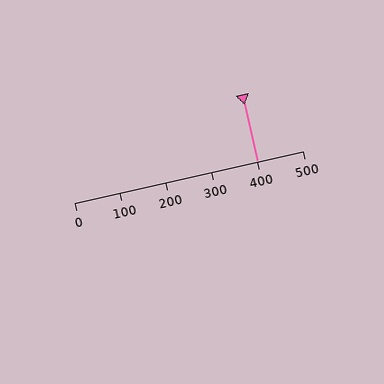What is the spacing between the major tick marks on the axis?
The major ticks are spaced 100 apart.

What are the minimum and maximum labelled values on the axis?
The axis runs from 0 to 500.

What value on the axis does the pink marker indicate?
The marker indicates approximately 400.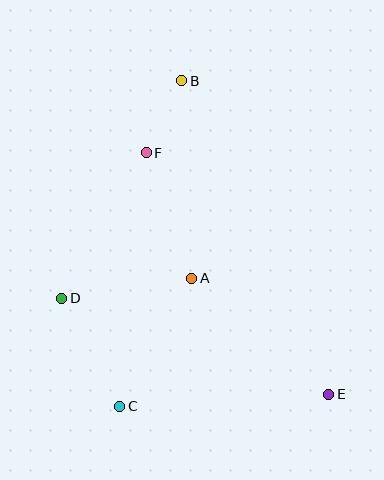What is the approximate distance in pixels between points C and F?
The distance between C and F is approximately 255 pixels.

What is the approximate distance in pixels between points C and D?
The distance between C and D is approximately 123 pixels.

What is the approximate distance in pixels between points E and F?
The distance between E and F is approximately 303 pixels.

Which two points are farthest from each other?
Points B and E are farthest from each other.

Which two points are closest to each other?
Points B and F are closest to each other.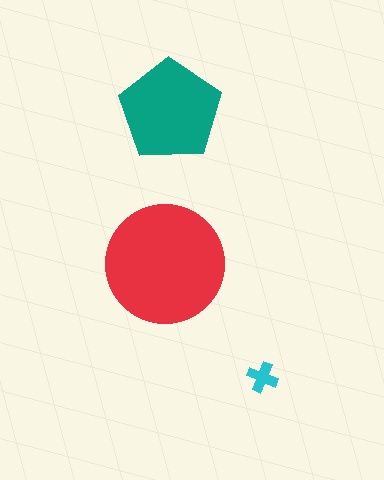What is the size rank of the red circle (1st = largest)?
1st.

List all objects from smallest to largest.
The cyan cross, the teal pentagon, the red circle.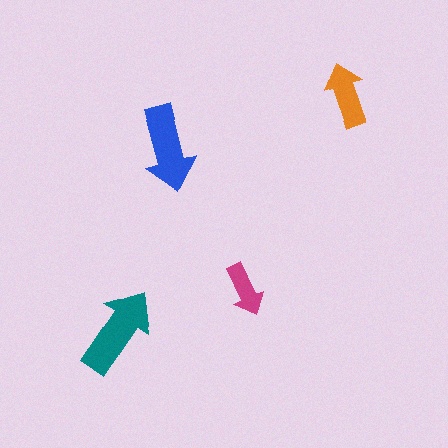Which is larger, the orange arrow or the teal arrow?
The teal one.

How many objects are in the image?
There are 4 objects in the image.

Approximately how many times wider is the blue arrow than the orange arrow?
About 1.5 times wider.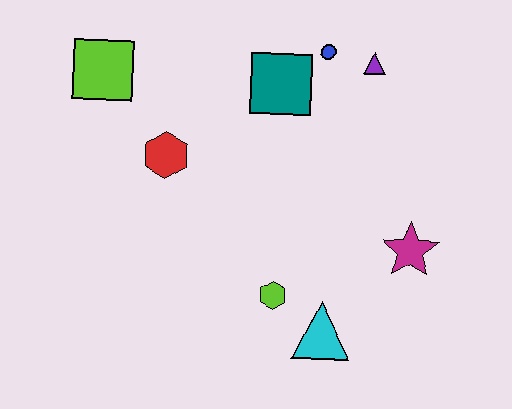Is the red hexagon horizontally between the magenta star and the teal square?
No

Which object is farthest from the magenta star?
The lime square is farthest from the magenta star.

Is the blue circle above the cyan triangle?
Yes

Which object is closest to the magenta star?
The cyan triangle is closest to the magenta star.